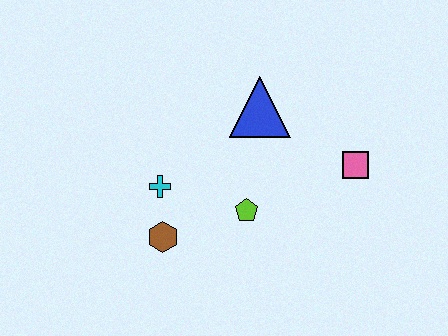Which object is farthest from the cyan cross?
The pink square is farthest from the cyan cross.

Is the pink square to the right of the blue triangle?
Yes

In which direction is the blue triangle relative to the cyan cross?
The blue triangle is to the right of the cyan cross.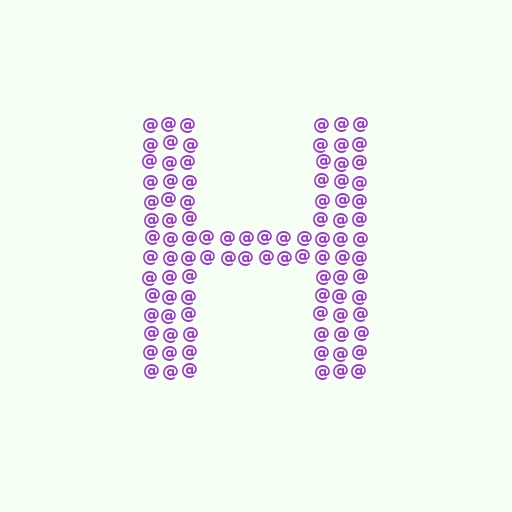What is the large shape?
The large shape is the letter H.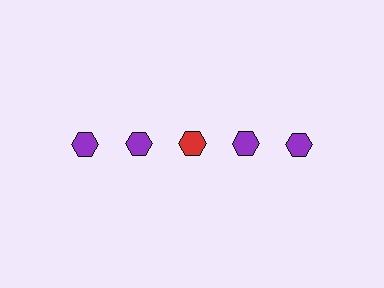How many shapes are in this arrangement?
There are 5 shapes arranged in a grid pattern.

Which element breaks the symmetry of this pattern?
The red hexagon in the top row, center column breaks the symmetry. All other shapes are purple hexagons.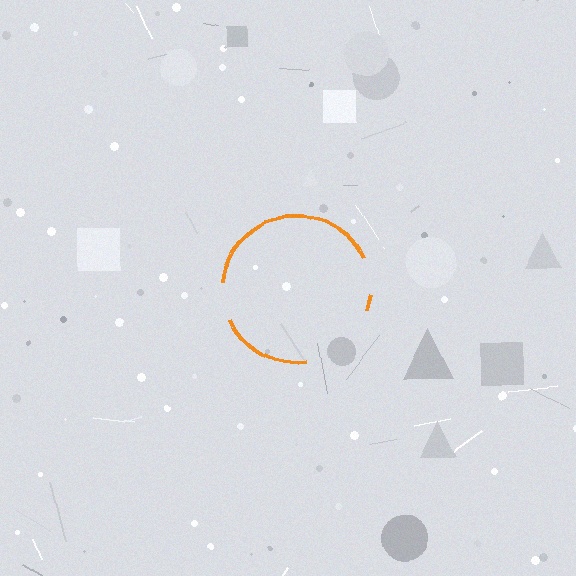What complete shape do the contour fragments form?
The contour fragments form a circle.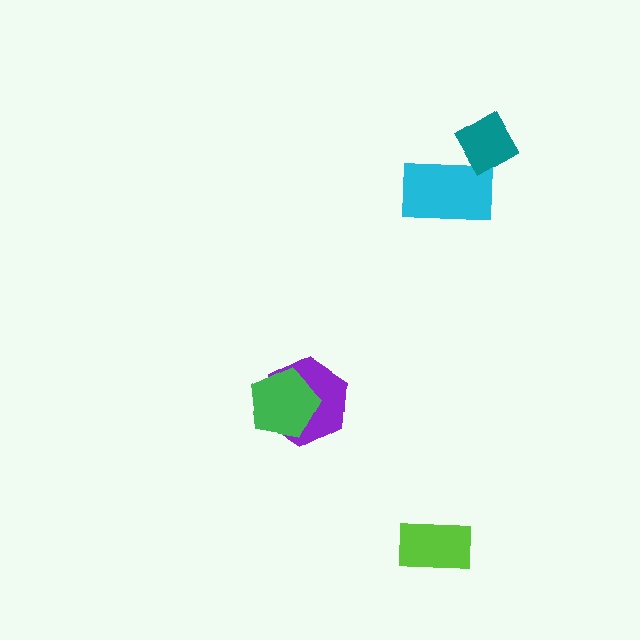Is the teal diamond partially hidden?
No, no other shape covers it.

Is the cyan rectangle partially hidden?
Yes, it is partially covered by another shape.